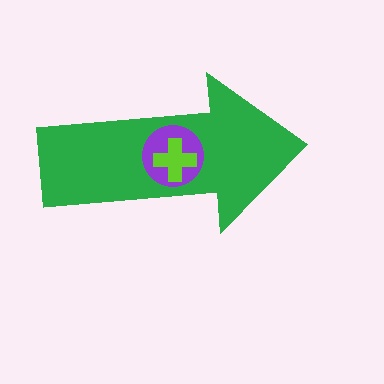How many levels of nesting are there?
3.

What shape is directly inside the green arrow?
The purple circle.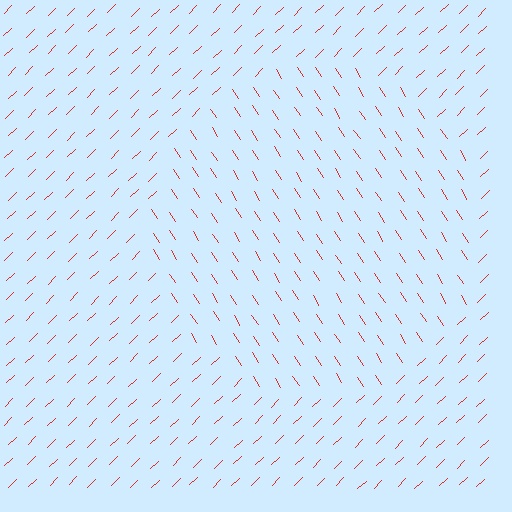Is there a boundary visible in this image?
Yes, there is a texture boundary formed by a change in line orientation.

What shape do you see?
I see a circle.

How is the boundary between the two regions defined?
The boundary is defined purely by a change in line orientation (approximately 79 degrees difference). All lines are the same color and thickness.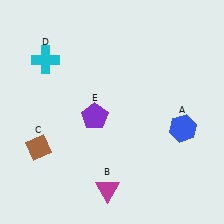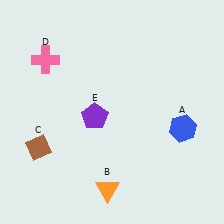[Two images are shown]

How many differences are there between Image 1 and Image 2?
There are 2 differences between the two images.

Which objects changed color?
B changed from magenta to orange. D changed from cyan to pink.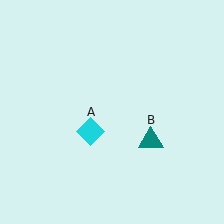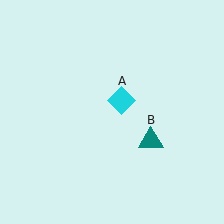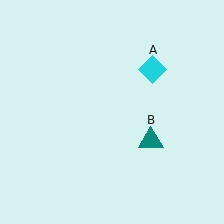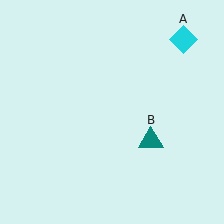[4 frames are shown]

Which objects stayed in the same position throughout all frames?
Teal triangle (object B) remained stationary.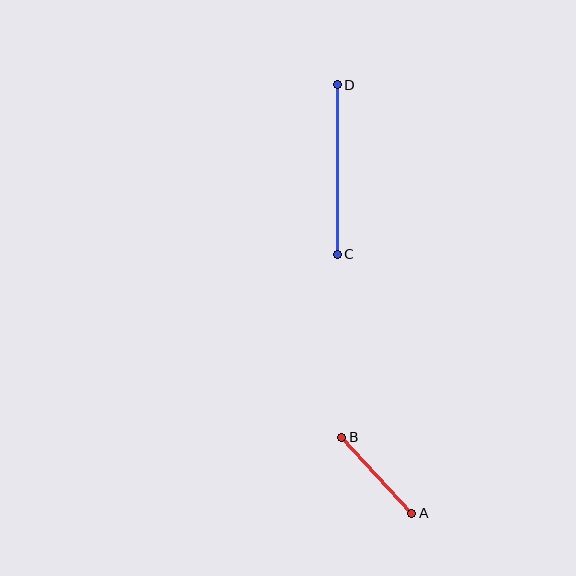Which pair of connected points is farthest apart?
Points C and D are farthest apart.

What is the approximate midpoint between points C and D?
The midpoint is at approximately (337, 169) pixels.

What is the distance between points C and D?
The distance is approximately 170 pixels.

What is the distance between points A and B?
The distance is approximately 103 pixels.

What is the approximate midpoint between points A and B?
The midpoint is at approximately (377, 475) pixels.